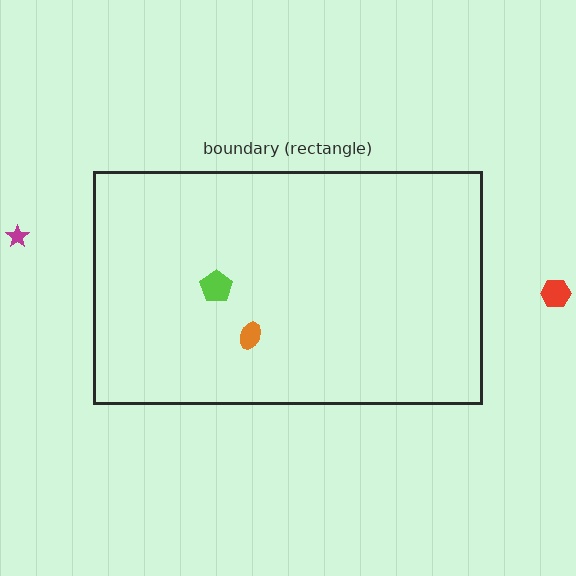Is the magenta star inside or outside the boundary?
Outside.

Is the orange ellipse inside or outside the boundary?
Inside.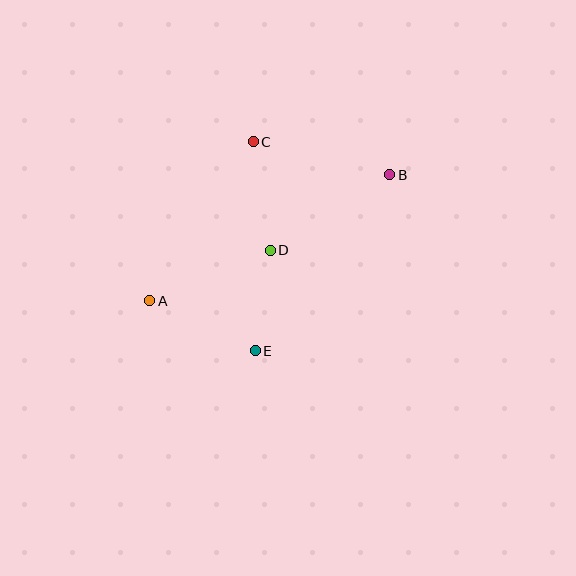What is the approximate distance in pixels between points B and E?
The distance between B and E is approximately 221 pixels.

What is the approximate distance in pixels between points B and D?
The distance between B and D is approximately 141 pixels.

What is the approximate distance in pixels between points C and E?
The distance between C and E is approximately 209 pixels.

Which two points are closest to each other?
Points D and E are closest to each other.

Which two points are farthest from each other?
Points A and B are farthest from each other.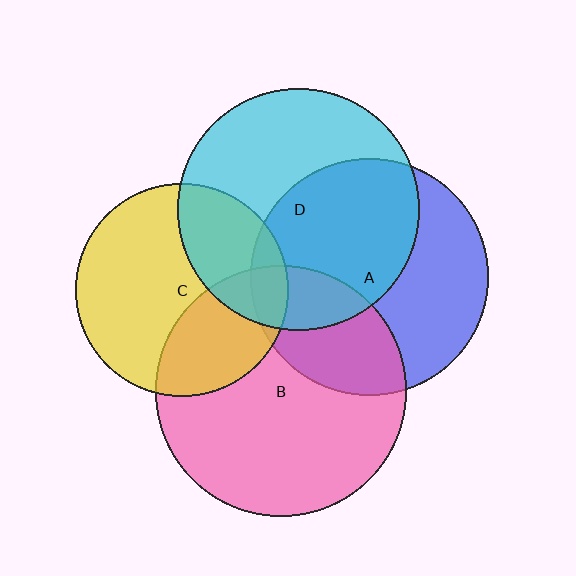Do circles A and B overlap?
Yes.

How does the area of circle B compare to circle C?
Approximately 1.4 times.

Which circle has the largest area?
Circle B (pink).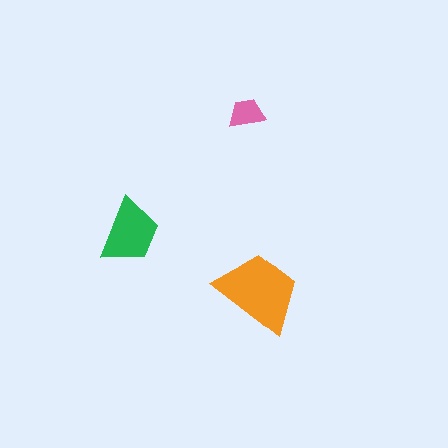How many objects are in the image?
There are 3 objects in the image.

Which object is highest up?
The pink trapezoid is topmost.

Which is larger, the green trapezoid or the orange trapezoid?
The orange one.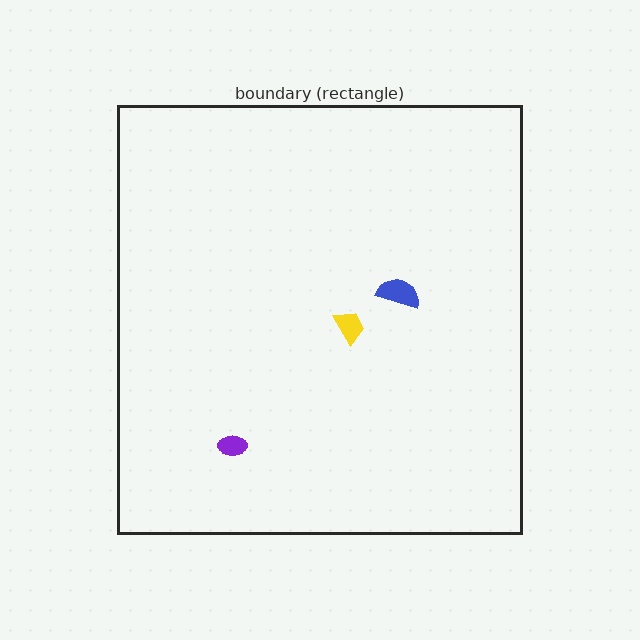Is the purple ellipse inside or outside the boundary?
Inside.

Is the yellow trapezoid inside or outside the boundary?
Inside.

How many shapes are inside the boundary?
3 inside, 0 outside.